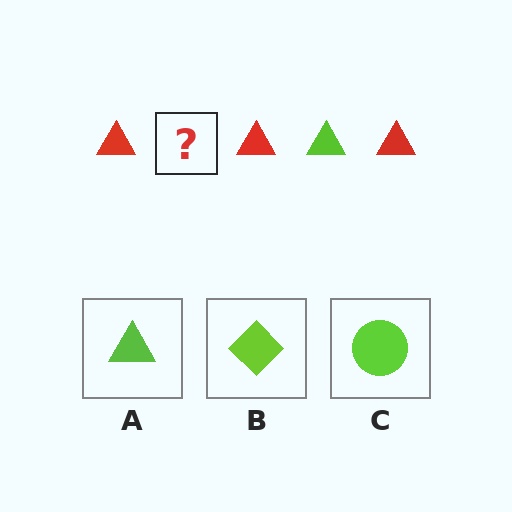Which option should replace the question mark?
Option A.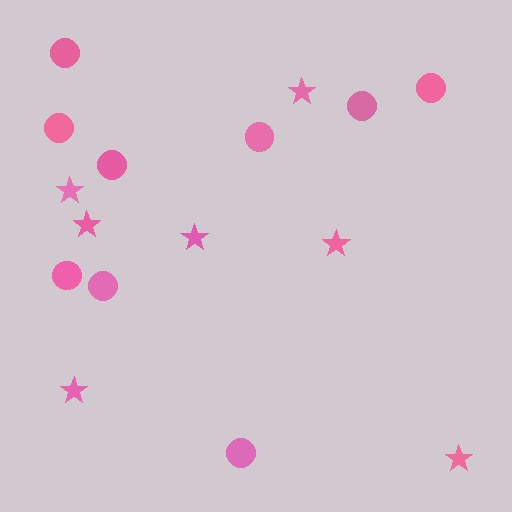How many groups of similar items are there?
There are 2 groups: one group of circles (9) and one group of stars (7).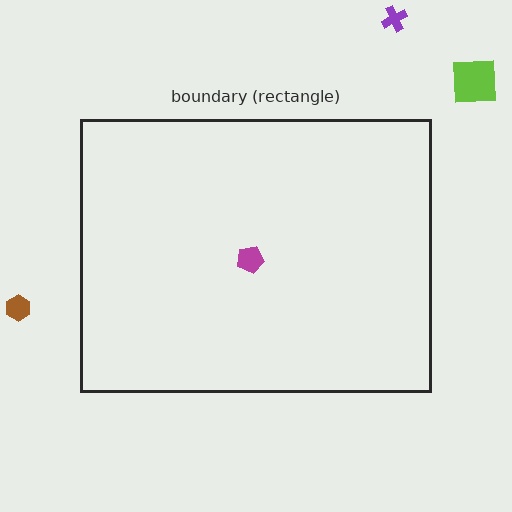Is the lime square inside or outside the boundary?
Outside.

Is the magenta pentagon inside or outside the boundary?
Inside.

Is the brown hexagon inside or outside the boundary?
Outside.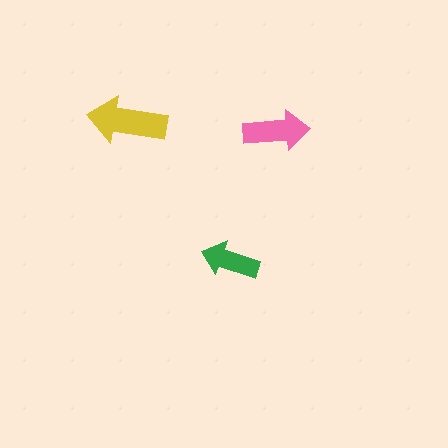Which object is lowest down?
The green arrow is bottommost.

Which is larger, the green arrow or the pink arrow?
The pink one.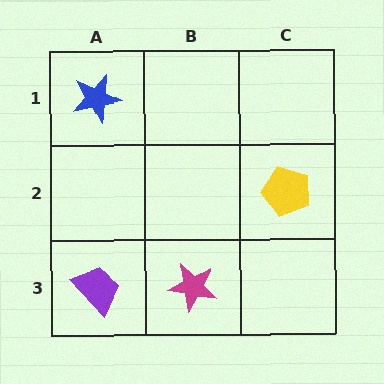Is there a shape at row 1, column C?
No, that cell is empty.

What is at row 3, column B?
A magenta star.